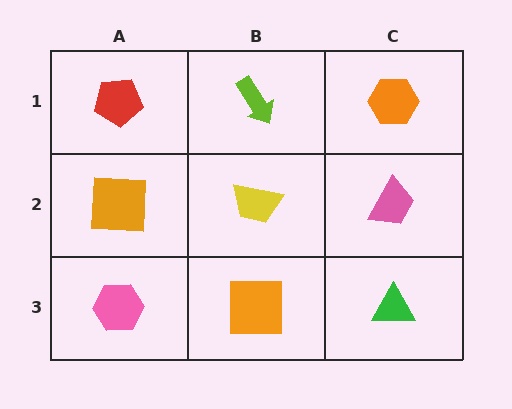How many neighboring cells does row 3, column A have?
2.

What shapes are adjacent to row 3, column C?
A pink trapezoid (row 2, column C), an orange square (row 3, column B).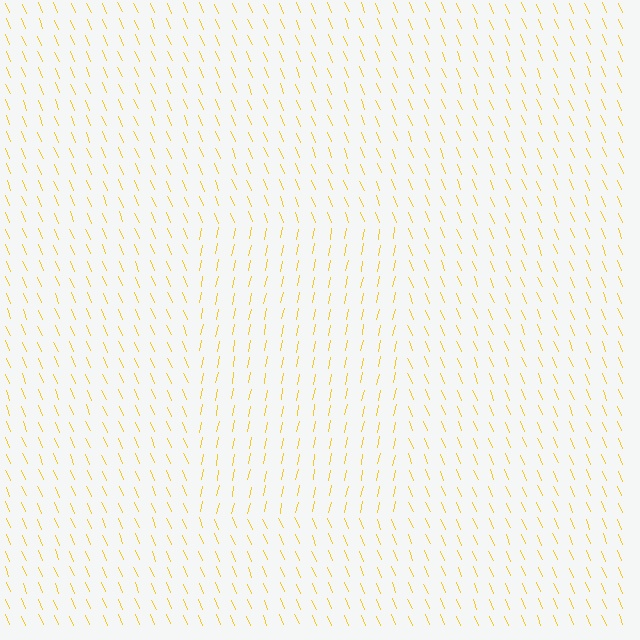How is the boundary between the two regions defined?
The boundary is defined purely by a change in line orientation (approximately 34 degrees difference). All lines are the same color and thickness.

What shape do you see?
I see a rectangle.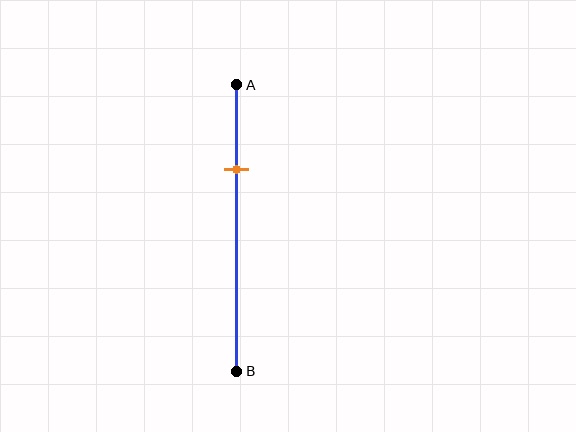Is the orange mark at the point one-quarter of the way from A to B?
No, the mark is at about 30% from A, not at the 25% one-quarter point.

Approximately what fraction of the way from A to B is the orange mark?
The orange mark is approximately 30% of the way from A to B.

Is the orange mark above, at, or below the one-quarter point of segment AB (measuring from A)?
The orange mark is below the one-quarter point of segment AB.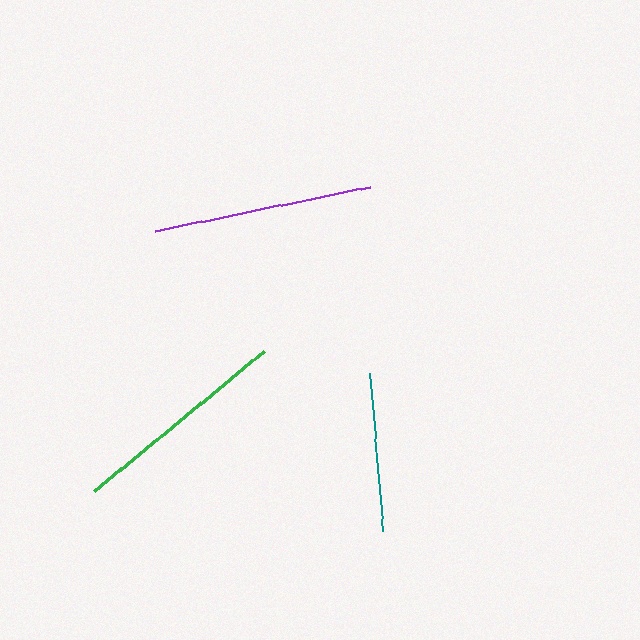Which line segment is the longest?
The green line is the longest at approximately 220 pixels.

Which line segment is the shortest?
The teal line is the shortest at approximately 159 pixels.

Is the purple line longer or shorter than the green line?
The green line is longer than the purple line.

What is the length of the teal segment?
The teal segment is approximately 159 pixels long.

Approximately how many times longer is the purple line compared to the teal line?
The purple line is approximately 1.4 times the length of the teal line.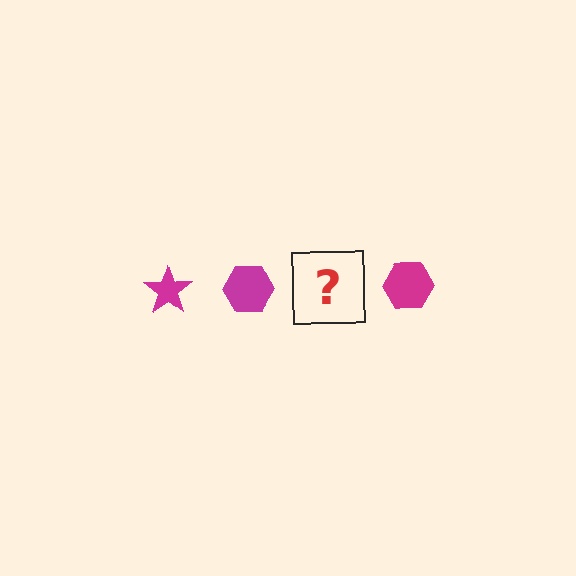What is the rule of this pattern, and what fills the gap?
The rule is that the pattern cycles through star, hexagon shapes in magenta. The gap should be filled with a magenta star.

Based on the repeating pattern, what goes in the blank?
The blank should be a magenta star.